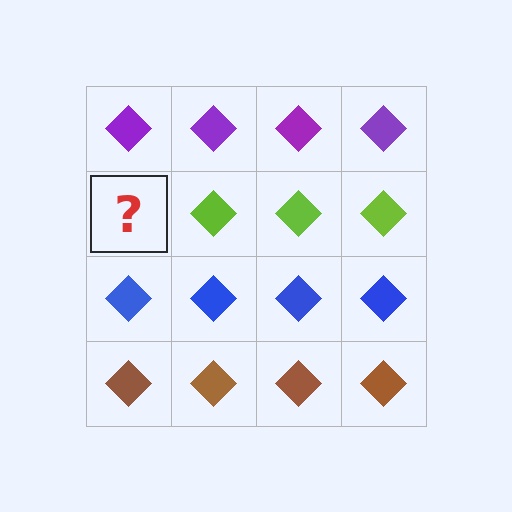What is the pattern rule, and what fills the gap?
The rule is that each row has a consistent color. The gap should be filled with a lime diamond.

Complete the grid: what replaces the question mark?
The question mark should be replaced with a lime diamond.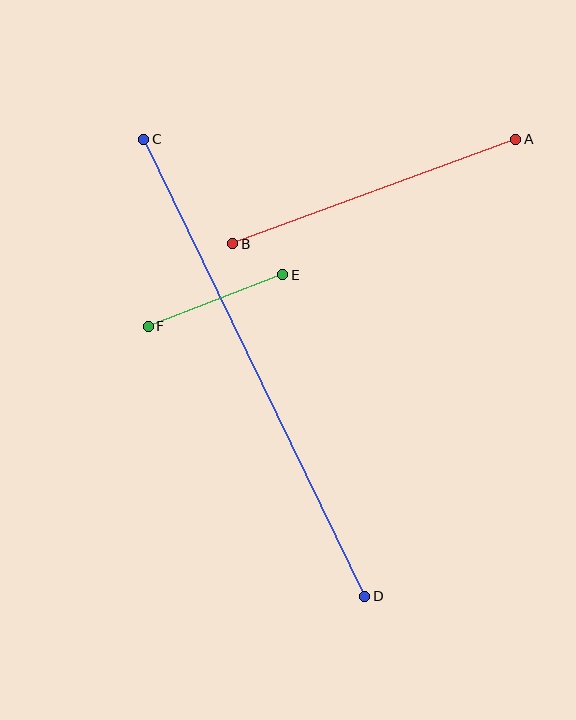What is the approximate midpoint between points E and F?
The midpoint is at approximately (215, 301) pixels.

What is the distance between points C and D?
The distance is approximately 508 pixels.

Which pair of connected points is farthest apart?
Points C and D are farthest apart.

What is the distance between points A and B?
The distance is approximately 302 pixels.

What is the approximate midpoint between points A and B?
The midpoint is at approximately (374, 191) pixels.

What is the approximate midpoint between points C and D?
The midpoint is at approximately (254, 368) pixels.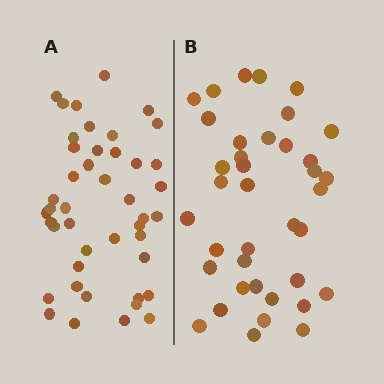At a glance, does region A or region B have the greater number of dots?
Region A (the left region) has more dots.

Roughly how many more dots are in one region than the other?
Region A has about 6 more dots than region B.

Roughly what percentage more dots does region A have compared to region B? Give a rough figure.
About 15% more.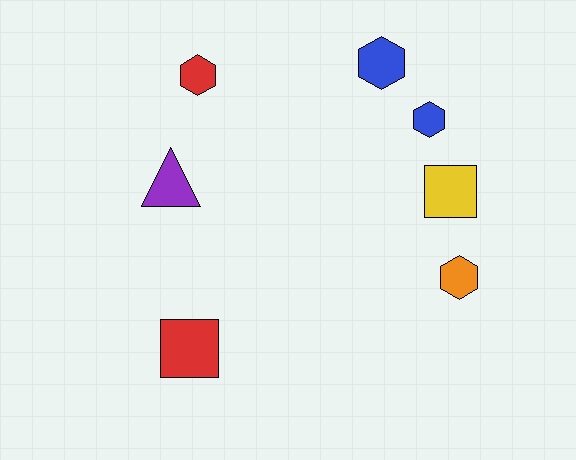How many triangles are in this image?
There is 1 triangle.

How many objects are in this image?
There are 7 objects.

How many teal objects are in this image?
There are no teal objects.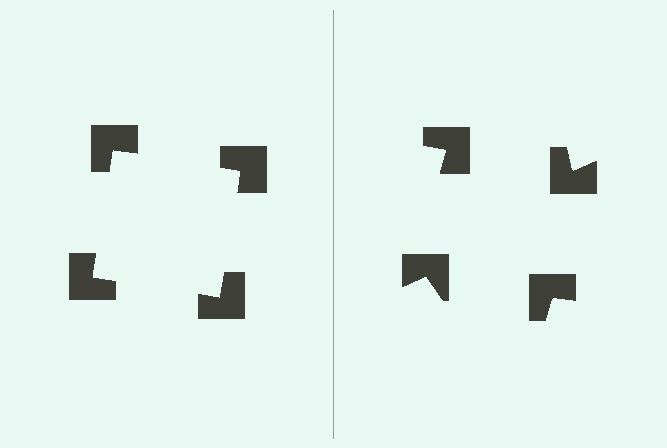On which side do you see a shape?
An illusory square appears on the left side. On the right side the wedge cuts are rotated, so no coherent shape forms.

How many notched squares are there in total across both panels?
8 — 4 on each side.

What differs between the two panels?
The notched squares are positioned identically on both sides; only the wedge orientations differ. On the left they align to a square; on the right they are misaligned.